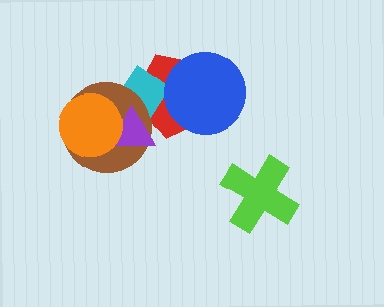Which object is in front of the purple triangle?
The orange circle is in front of the purple triangle.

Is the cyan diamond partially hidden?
Yes, it is partially covered by another shape.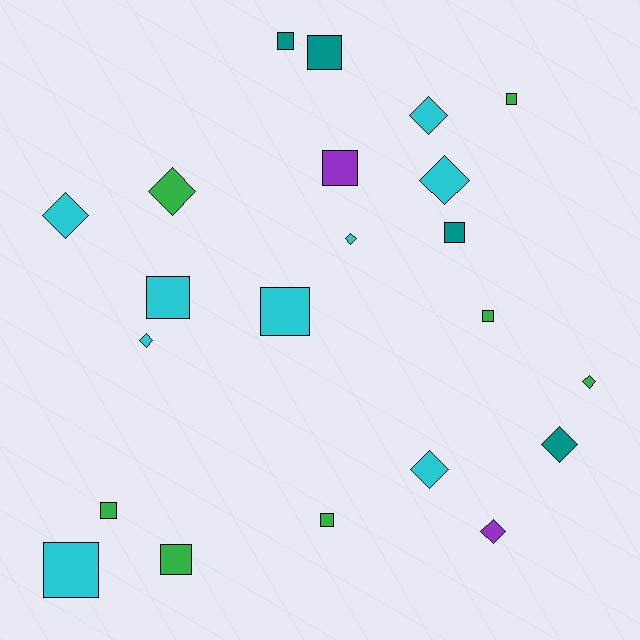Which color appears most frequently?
Cyan, with 9 objects.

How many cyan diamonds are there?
There are 6 cyan diamonds.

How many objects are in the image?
There are 22 objects.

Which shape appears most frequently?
Square, with 12 objects.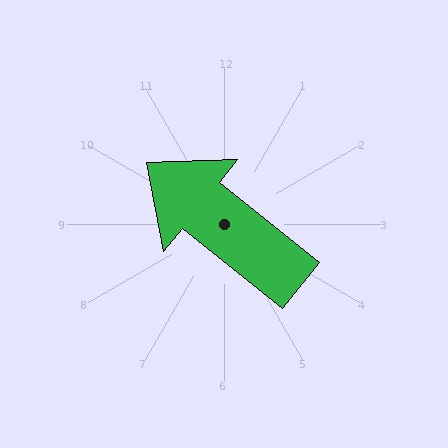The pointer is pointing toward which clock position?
Roughly 10 o'clock.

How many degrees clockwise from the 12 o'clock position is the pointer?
Approximately 309 degrees.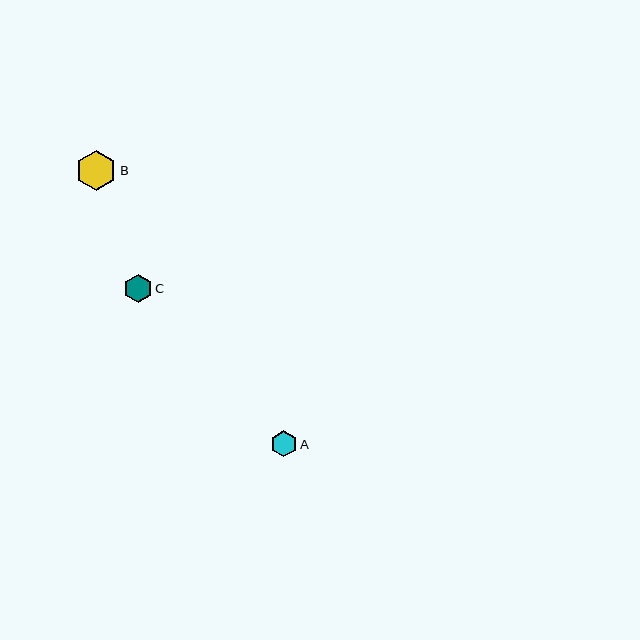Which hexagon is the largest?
Hexagon B is the largest with a size of approximately 40 pixels.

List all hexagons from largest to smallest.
From largest to smallest: B, C, A.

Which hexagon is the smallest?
Hexagon A is the smallest with a size of approximately 26 pixels.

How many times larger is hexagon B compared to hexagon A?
Hexagon B is approximately 1.5 times the size of hexagon A.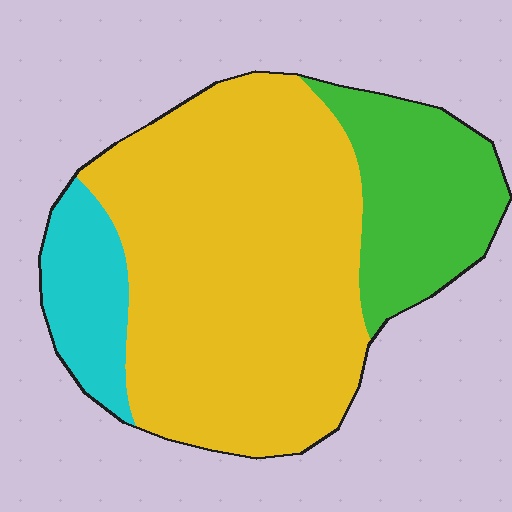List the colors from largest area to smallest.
From largest to smallest: yellow, green, cyan.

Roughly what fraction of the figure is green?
Green covers roughly 20% of the figure.